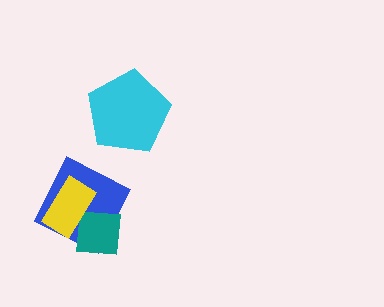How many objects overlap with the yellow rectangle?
2 objects overlap with the yellow rectangle.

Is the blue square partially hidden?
Yes, it is partially covered by another shape.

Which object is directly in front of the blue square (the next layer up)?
The teal square is directly in front of the blue square.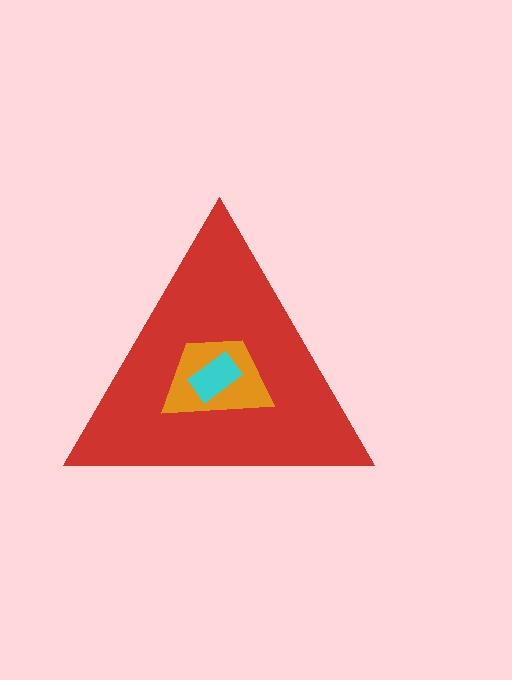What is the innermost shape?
The cyan rectangle.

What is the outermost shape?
The red triangle.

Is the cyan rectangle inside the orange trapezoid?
Yes.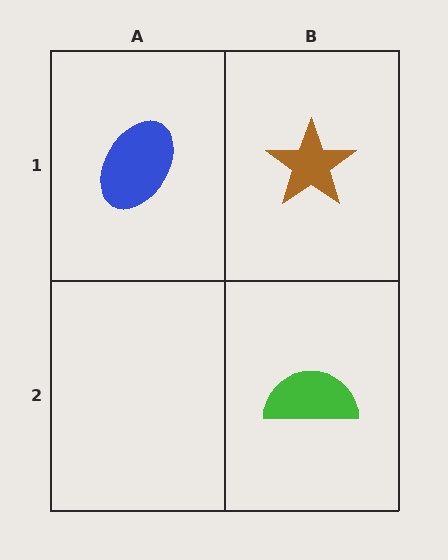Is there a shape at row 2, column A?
No, that cell is empty.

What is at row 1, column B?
A brown star.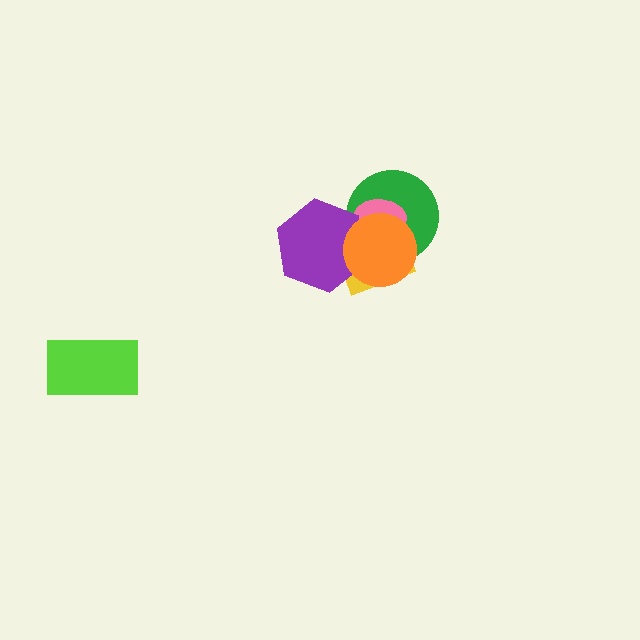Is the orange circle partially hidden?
No, no other shape covers it.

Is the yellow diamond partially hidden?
Yes, it is partially covered by another shape.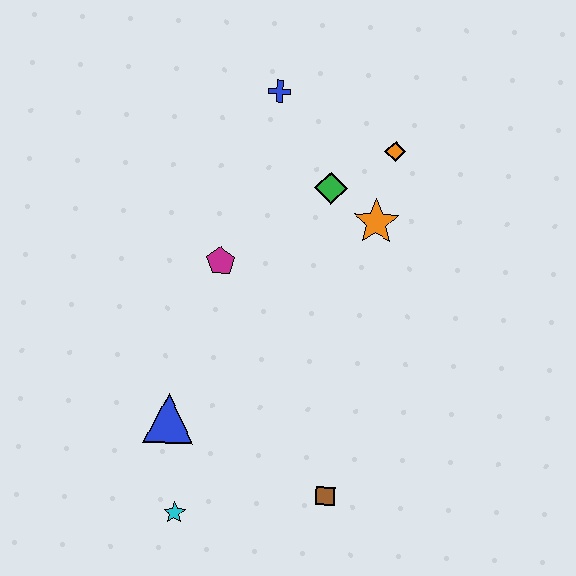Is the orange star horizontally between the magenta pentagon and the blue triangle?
No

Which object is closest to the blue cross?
The green diamond is closest to the blue cross.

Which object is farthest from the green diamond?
The cyan star is farthest from the green diamond.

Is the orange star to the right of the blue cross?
Yes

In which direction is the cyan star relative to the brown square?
The cyan star is to the left of the brown square.